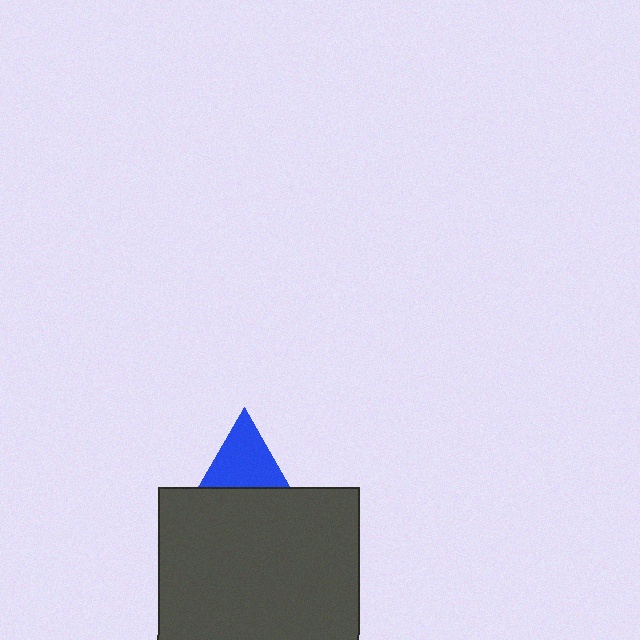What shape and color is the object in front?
The object in front is a dark gray square.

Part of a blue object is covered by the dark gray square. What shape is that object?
It is a triangle.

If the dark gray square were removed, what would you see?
You would see the complete blue triangle.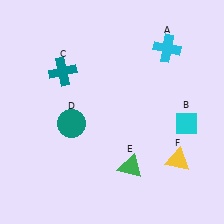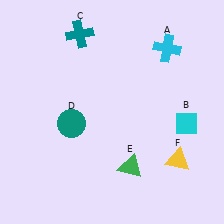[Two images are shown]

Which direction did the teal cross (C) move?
The teal cross (C) moved up.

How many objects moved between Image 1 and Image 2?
1 object moved between the two images.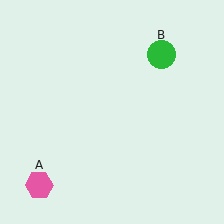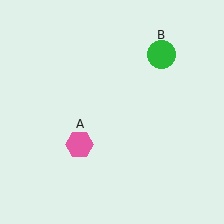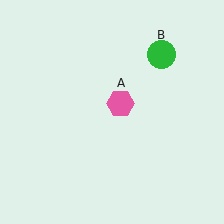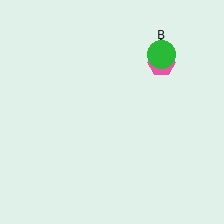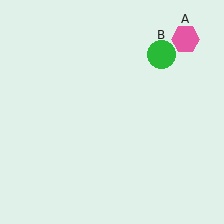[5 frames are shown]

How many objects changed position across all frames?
1 object changed position: pink hexagon (object A).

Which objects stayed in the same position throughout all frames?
Green circle (object B) remained stationary.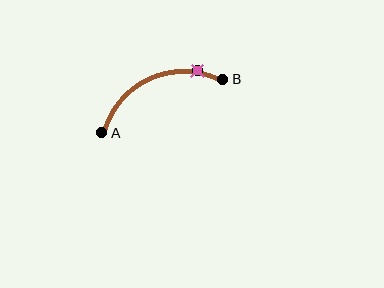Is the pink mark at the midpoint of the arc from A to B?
No. The pink mark lies on the arc but is closer to endpoint B. The arc midpoint would be at the point on the curve equidistant along the arc from both A and B.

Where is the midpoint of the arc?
The arc midpoint is the point on the curve farthest from the straight line joining A and B. It sits above that line.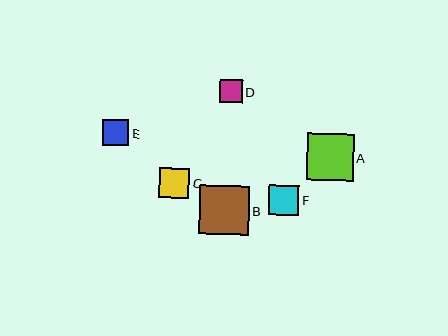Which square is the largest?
Square B is the largest with a size of approximately 49 pixels.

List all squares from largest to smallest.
From largest to smallest: B, A, F, C, E, D.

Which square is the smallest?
Square D is the smallest with a size of approximately 23 pixels.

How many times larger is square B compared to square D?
Square B is approximately 2.2 times the size of square D.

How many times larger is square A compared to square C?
Square A is approximately 1.5 times the size of square C.